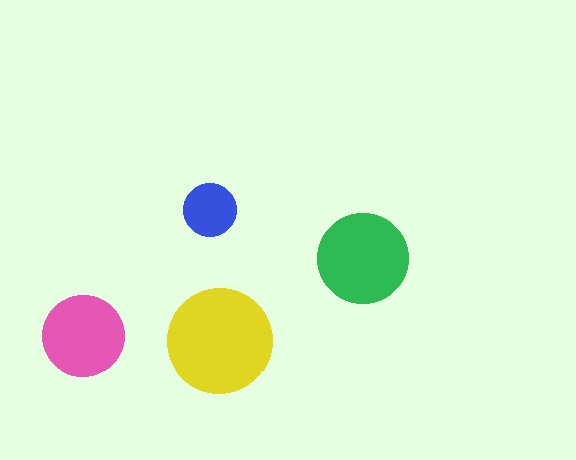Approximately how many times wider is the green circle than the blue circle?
About 1.5 times wider.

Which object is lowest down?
The yellow circle is bottommost.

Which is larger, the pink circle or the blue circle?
The pink one.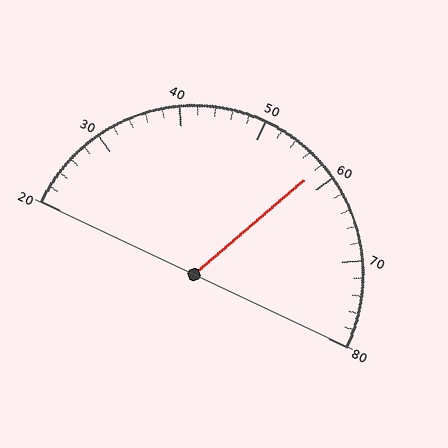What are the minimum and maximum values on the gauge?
The gauge ranges from 20 to 80.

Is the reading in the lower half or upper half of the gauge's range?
The reading is in the upper half of the range (20 to 80).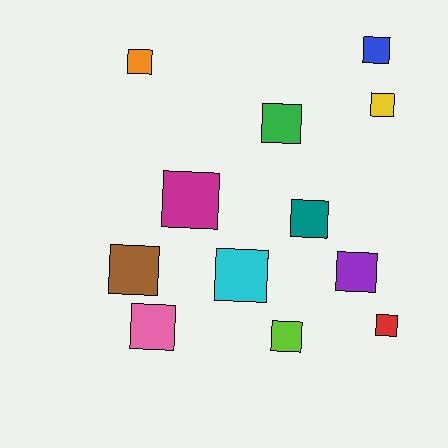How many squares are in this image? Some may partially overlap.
There are 12 squares.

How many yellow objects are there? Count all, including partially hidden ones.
There is 1 yellow object.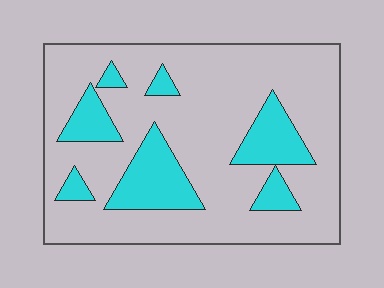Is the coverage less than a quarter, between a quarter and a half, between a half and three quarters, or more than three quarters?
Less than a quarter.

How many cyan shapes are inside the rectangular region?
7.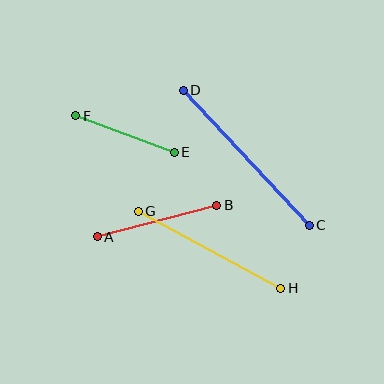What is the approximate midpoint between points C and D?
The midpoint is at approximately (246, 158) pixels.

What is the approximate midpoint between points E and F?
The midpoint is at approximately (125, 134) pixels.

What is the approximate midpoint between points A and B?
The midpoint is at approximately (157, 221) pixels.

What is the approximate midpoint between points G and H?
The midpoint is at approximately (210, 250) pixels.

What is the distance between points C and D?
The distance is approximately 185 pixels.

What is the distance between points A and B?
The distance is approximately 124 pixels.